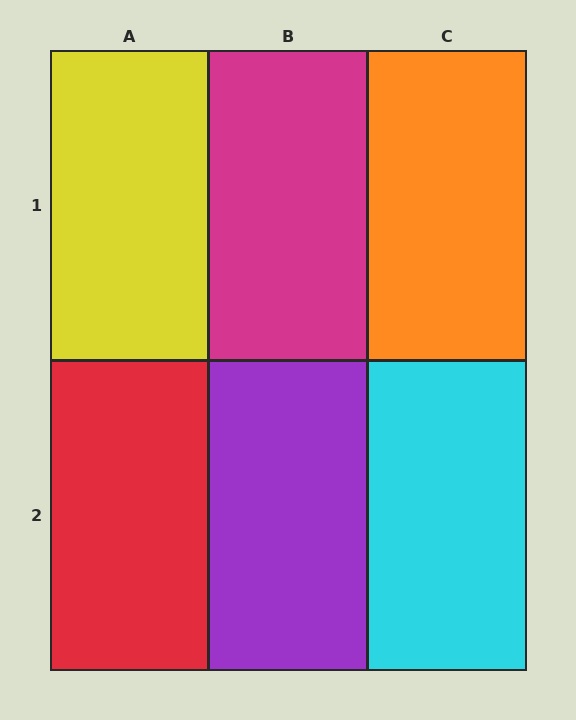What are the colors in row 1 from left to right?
Yellow, magenta, orange.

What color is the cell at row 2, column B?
Purple.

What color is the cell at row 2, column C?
Cyan.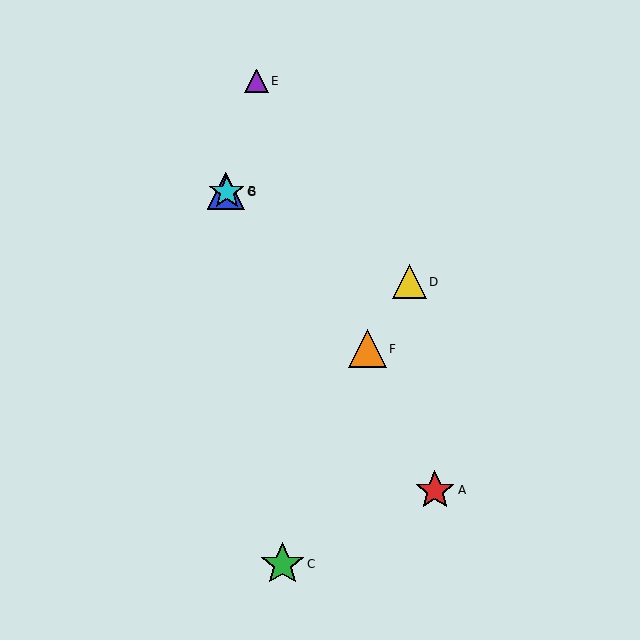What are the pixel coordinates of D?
Object D is at (410, 282).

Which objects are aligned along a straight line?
Objects B, F, G are aligned along a straight line.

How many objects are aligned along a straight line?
3 objects (B, F, G) are aligned along a straight line.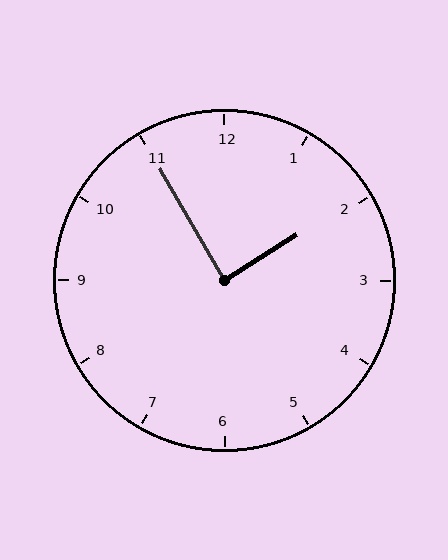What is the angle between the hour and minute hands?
Approximately 88 degrees.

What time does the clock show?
1:55.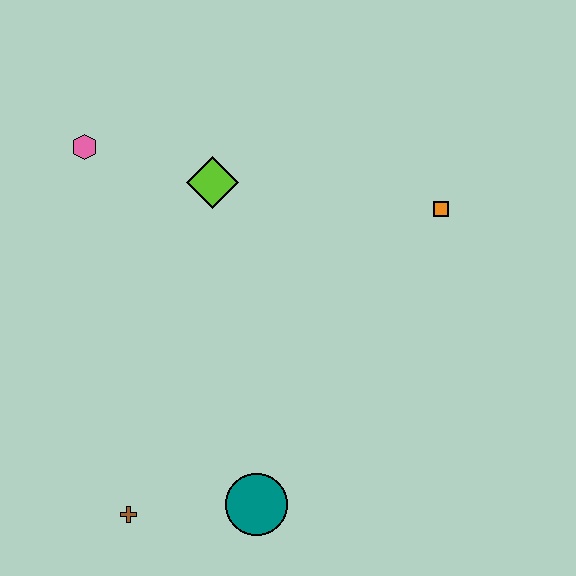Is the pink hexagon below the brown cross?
No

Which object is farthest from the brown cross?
The orange square is farthest from the brown cross.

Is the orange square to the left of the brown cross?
No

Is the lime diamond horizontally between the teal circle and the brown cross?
Yes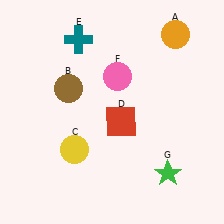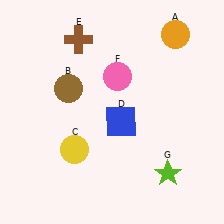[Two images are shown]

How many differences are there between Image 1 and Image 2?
There are 3 differences between the two images.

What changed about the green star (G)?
In Image 1, G is green. In Image 2, it changed to lime.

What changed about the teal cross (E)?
In Image 1, E is teal. In Image 2, it changed to brown.